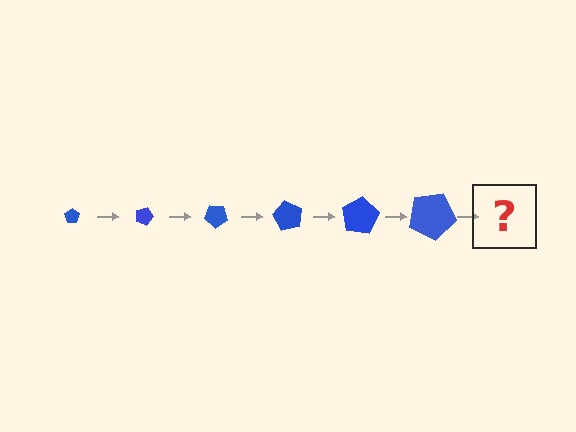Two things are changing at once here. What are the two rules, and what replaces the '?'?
The two rules are that the pentagon grows larger each step and it rotates 20 degrees each step. The '?' should be a pentagon, larger than the previous one and rotated 120 degrees from the start.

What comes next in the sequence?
The next element should be a pentagon, larger than the previous one and rotated 120 degrees from the start.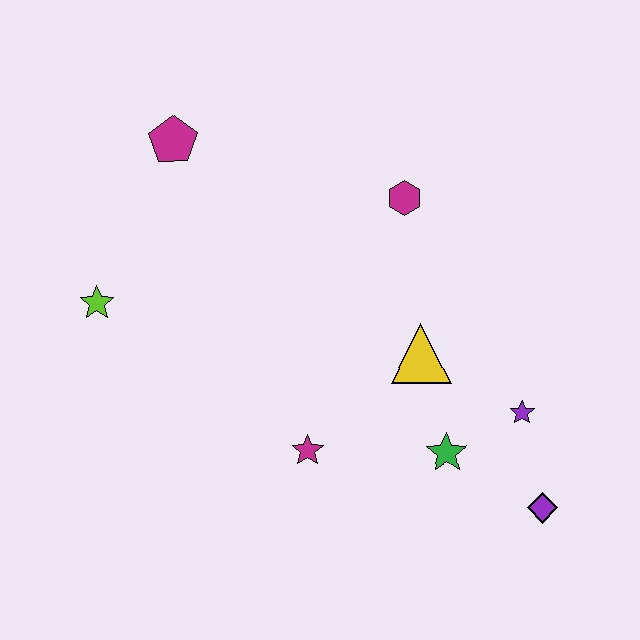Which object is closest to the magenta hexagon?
The yellow triangle is closest to the magenta hexagon.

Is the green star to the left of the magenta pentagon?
No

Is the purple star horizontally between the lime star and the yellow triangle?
No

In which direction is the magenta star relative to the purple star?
The magenta star is to the left of the purple star.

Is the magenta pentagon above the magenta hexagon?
Yes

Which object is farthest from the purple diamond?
The magenta pentagon is farthest from the purple diamond.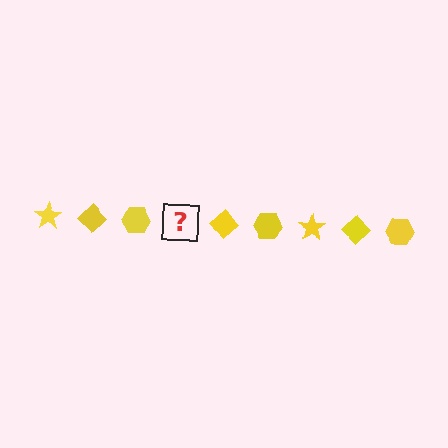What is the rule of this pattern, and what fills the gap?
The rule is that the pattern cycles through star, diamond, hexagon shapes in yellow. The gap should be filled with a yellow star.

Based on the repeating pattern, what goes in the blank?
The blank should be a yellow star.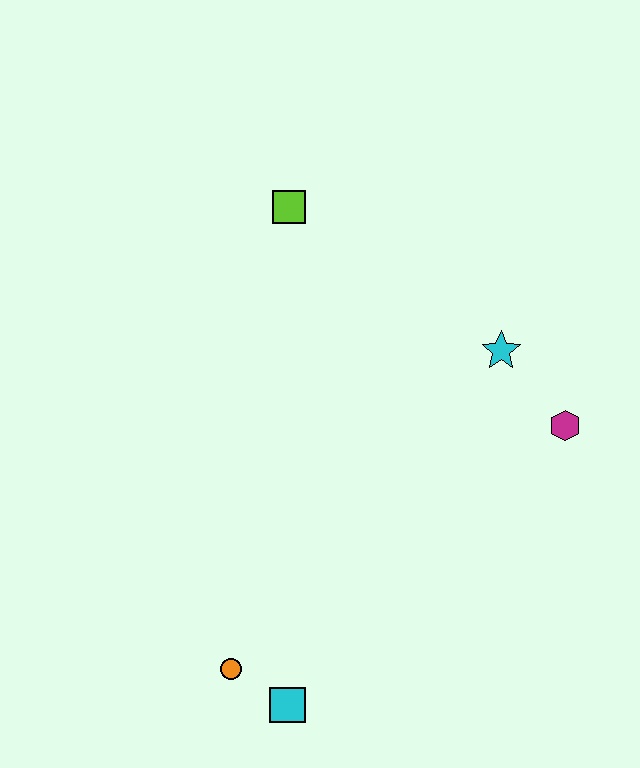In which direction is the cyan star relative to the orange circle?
The cyan star is above the orange circle.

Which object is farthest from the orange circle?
The lime square is farthest from the orange circle.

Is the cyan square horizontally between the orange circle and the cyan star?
Yes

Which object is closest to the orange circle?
The cyan square is closest to the orange circle.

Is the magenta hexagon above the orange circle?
Yes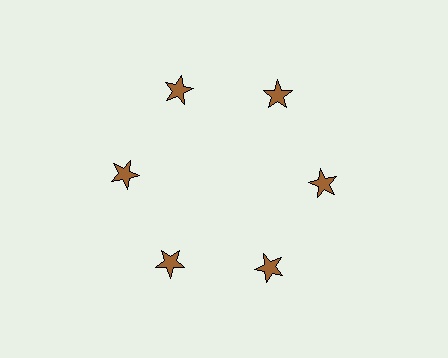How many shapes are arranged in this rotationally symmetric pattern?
There are 6 shapes, arranged in 6 groups of 1.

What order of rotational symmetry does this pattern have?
This pattern has 6-fold rotational symmetry.